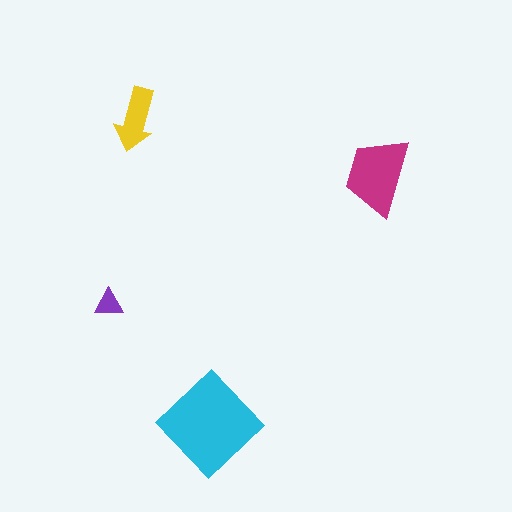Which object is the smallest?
The purple triangle.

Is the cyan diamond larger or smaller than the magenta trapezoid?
Larger.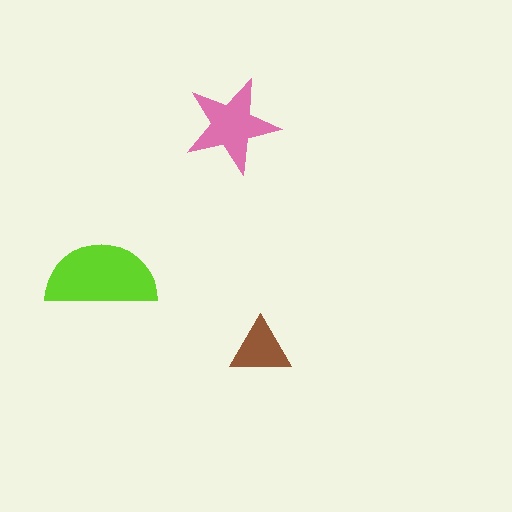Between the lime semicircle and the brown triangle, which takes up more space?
The lime semicircle.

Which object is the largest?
The lime semicircle.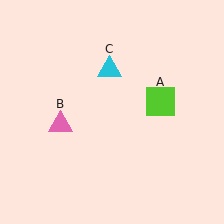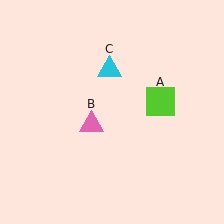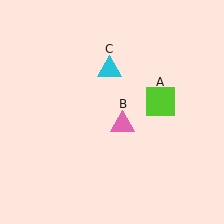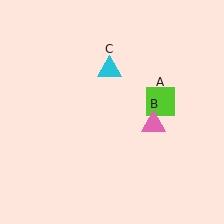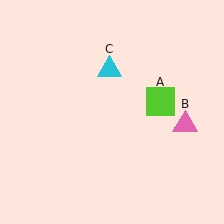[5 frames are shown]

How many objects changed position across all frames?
1 object changed position: pink triangle (object B).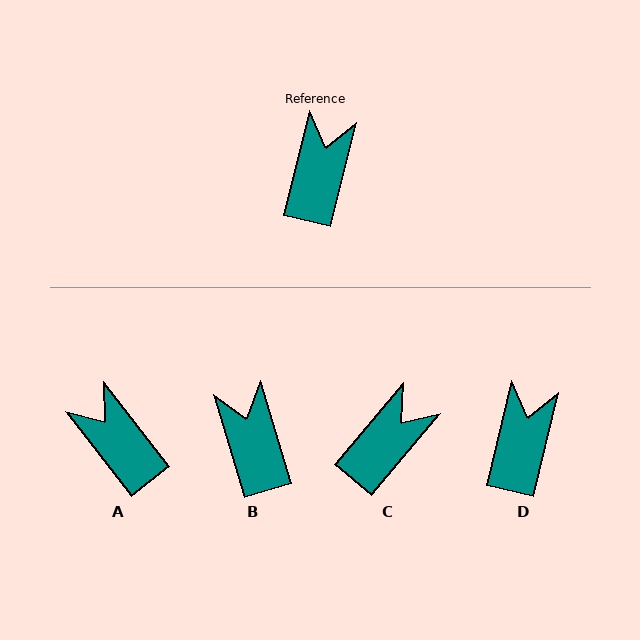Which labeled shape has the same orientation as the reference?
D.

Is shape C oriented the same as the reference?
No, it is off by about 27 degrees.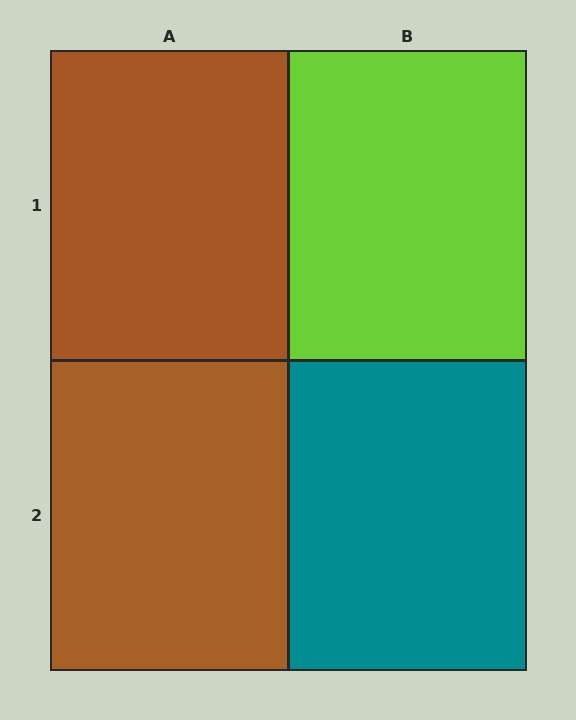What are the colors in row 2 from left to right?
Brown, teal.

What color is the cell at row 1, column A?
Brown.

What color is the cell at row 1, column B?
Lime.